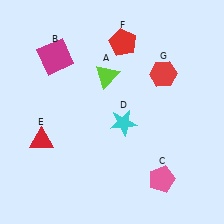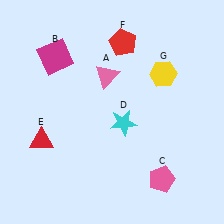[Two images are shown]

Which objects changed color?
A changed from lime to pink. G changed from red to yellow.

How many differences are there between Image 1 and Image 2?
There are 2 differences between the two images.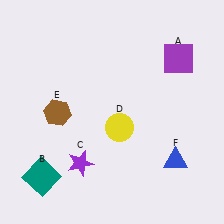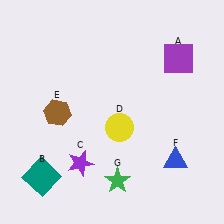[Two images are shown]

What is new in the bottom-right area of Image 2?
A green star (G) was added in the bottom-right area of Image 2.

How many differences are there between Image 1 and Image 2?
There is 1 difference between the two images.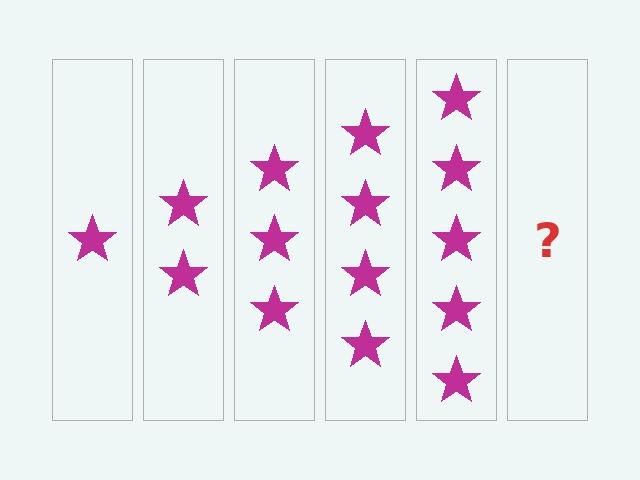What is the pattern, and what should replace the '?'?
The pattern is that each step adds one more star. The '?' should be 6 stars.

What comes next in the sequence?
The next element should be 6 stars.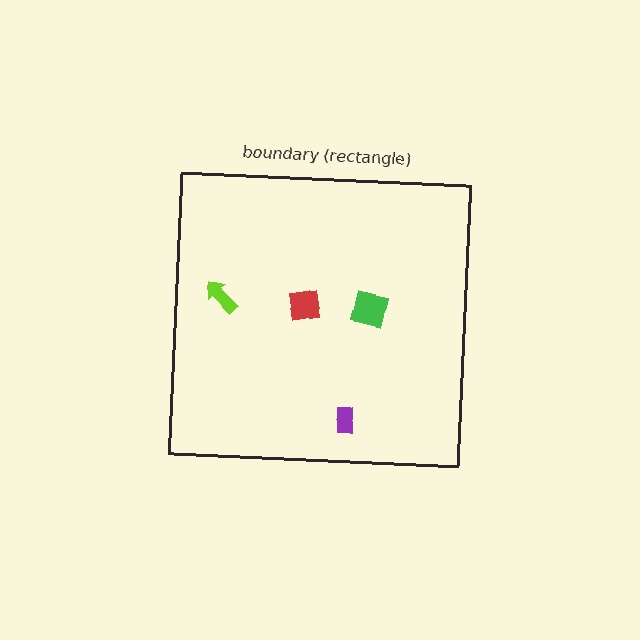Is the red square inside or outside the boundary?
Inside.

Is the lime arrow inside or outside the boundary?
Inside.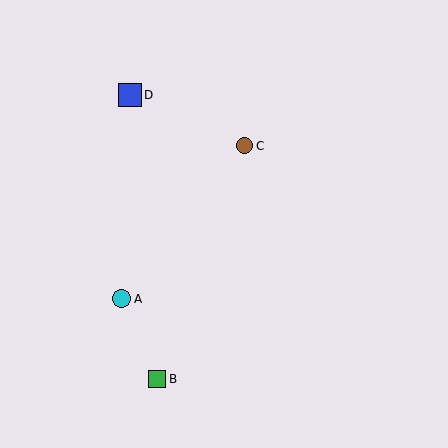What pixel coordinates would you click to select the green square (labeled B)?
Click at (157, 379) to select the green square B.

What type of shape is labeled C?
Shape C is a brown circle.